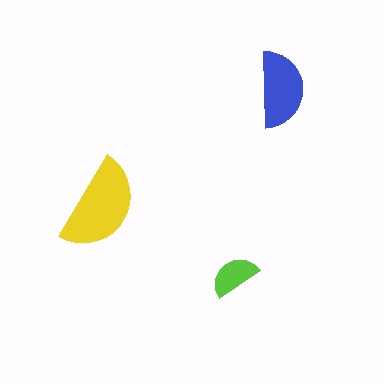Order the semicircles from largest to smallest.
the yellow one, the blue one, the lime one.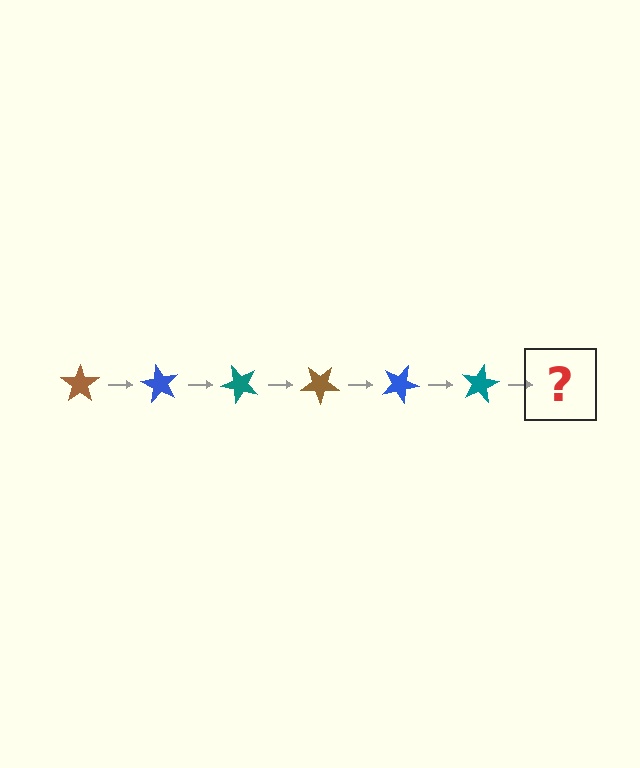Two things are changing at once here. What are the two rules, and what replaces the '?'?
The two rules are that it rotates 60 degrees each step and the color cycles through brown, blue, and teal. The '?' should be a brown star, rotated 360 degrees from the start.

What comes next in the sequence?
The next element should be a brown star, rotated 360 degrees from the start.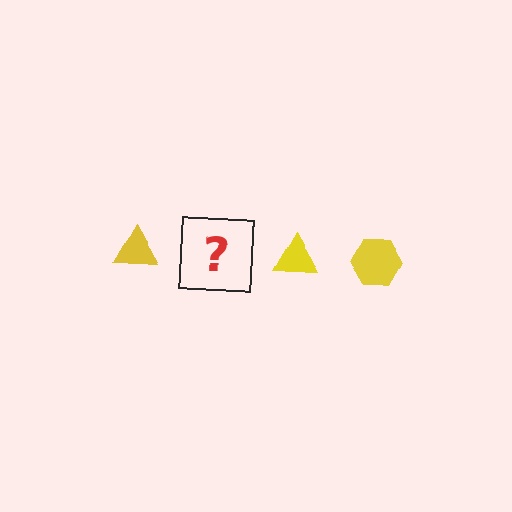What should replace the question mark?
The question mark should be replaced with a yellow hexagon.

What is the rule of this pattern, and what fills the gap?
The rule is that the pattern cycles through triangle, hexagon shapes in yellow. The gap should be filled with a yellow hexagon.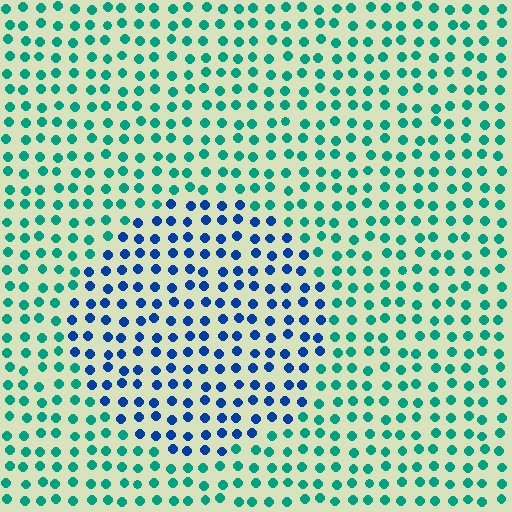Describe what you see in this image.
The image is filled with small teal elements in a uniform arrangement. A circle-shaped region is visible where the elements are tinted to a slightly different hue, forming a subtle color boundary.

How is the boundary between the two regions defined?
The boundary is defined purely by a slight shift in hue (about 50 degrees). Spacing, size, and orientation are identical on both sides.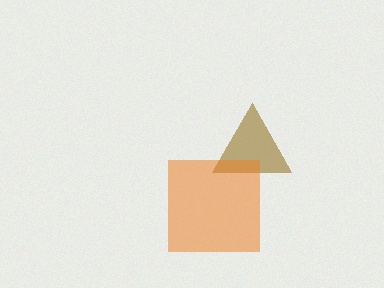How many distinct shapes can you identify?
There are 2 distinct shapes: a brown triangle, an orange square.